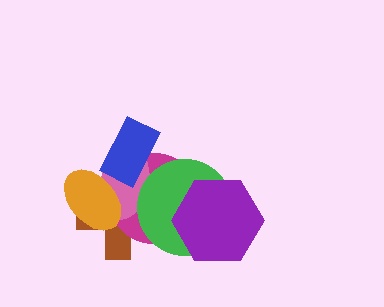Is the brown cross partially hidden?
Yes, it is partially covered by another shape.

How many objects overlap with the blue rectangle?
2 objects overlap with the blue rectangle.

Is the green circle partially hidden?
Yes, it is partially covered by another shape.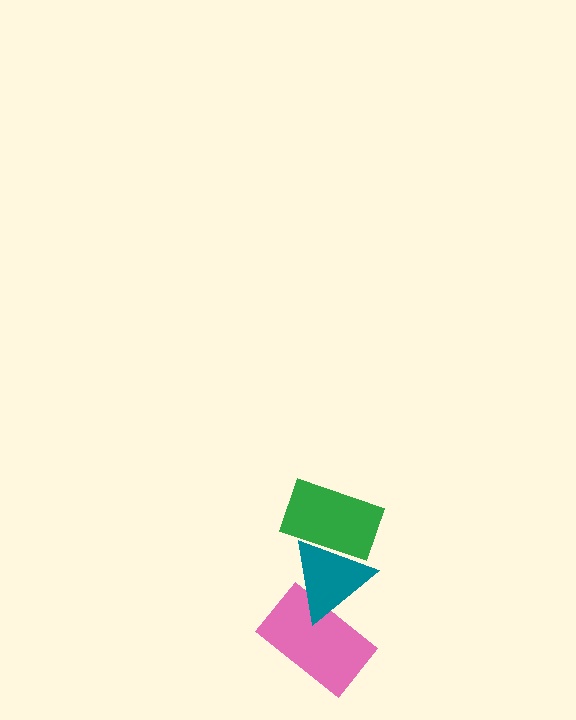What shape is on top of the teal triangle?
The green rectangle is on top of the teal triangle.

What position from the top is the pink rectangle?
The pink rectangle is 3rd from the top.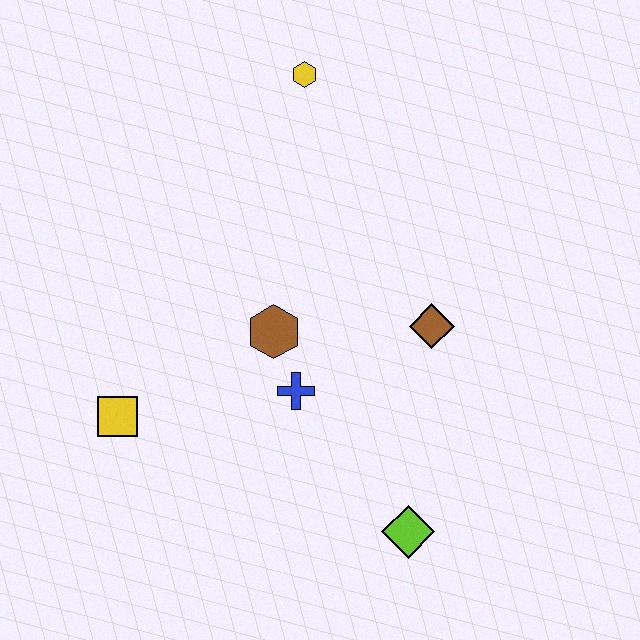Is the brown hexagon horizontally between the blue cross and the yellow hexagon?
No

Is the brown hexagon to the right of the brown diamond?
No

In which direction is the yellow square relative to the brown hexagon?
The yellow square is to the left of the brown hexagon.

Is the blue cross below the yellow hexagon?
Yes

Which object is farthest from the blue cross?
The yellow hexagon is farthest from the blue cross.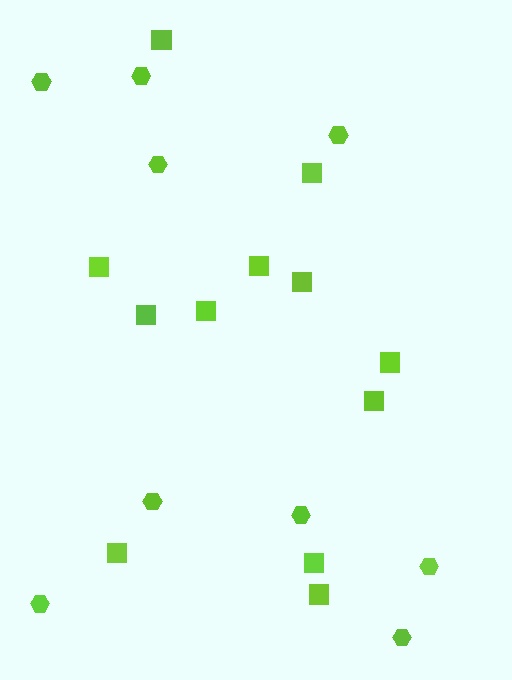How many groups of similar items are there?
There are 2 groups: one group of squares (12) and one group of hexagons (9).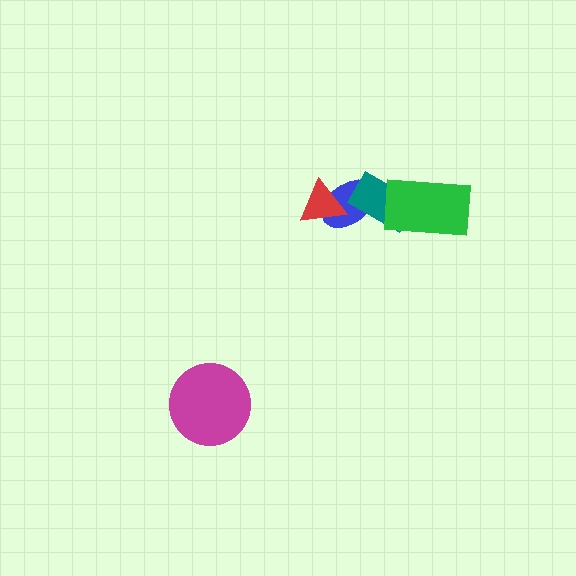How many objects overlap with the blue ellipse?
2 objects overlap with the blue ellipse.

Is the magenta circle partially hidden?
No, no other shape covers it.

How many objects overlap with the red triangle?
1 object overlaps with the red triangle.